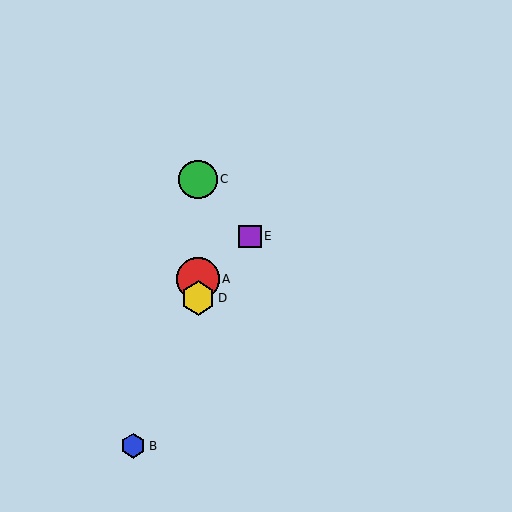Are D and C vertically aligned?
Yes, both are at x≈198.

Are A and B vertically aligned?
No, A is at x≈198 and B is at x≈133.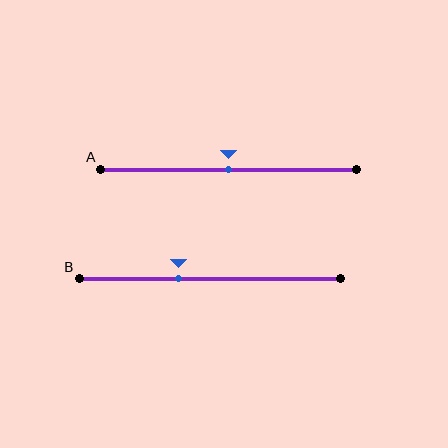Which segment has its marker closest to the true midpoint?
Segment A has its marker closest to the true midpoint.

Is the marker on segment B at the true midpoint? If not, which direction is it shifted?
No, the marker on segment B is shifted to the left by about 12% of the segment length.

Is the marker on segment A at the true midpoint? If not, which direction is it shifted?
Yes, the marker on segment A is at the true midpoint.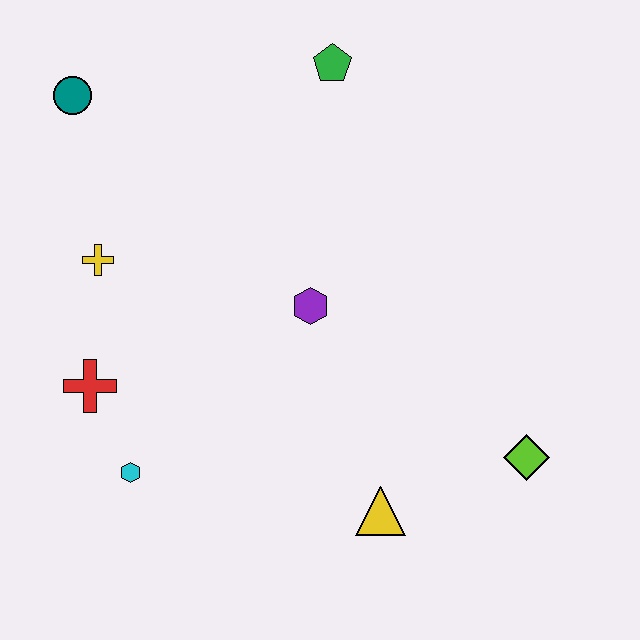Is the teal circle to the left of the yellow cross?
Yes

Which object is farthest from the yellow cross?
The lime diamond is farthest from the yellow cross.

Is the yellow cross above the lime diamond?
Yes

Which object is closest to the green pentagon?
The purple hexagon is closest to the green pentagon.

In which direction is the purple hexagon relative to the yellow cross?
The purple hexagon is to the right of the yellow cross.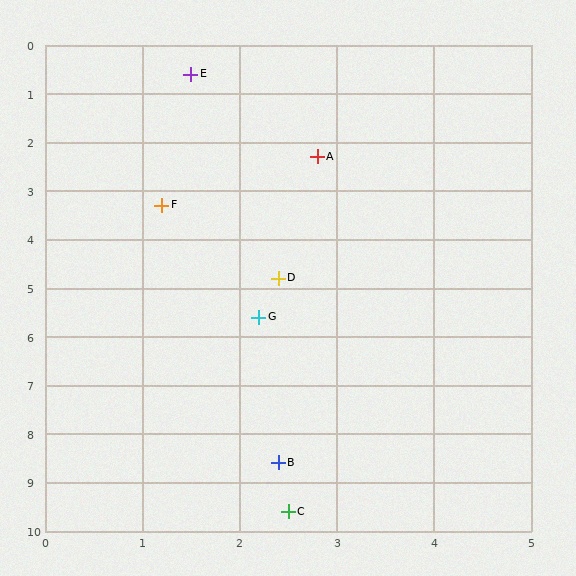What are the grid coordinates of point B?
Point B is at approximately (2.4, 8.6).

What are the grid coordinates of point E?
Point E is at approximately (1.5, 0.6).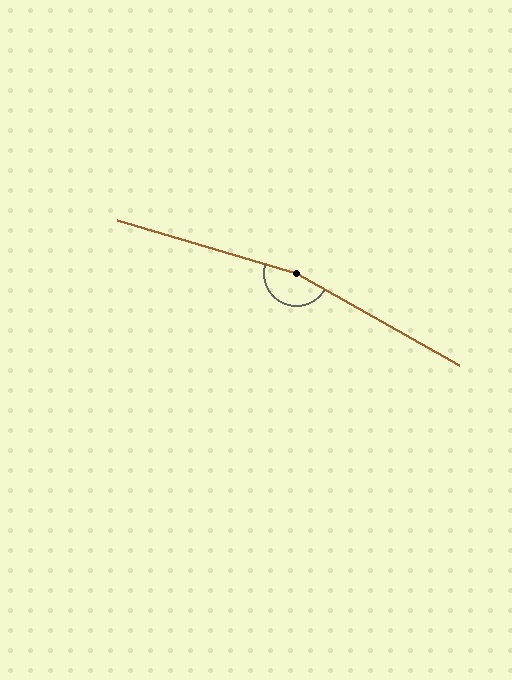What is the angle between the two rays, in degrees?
Approximately 167 degrees.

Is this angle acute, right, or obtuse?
It is obtuse.